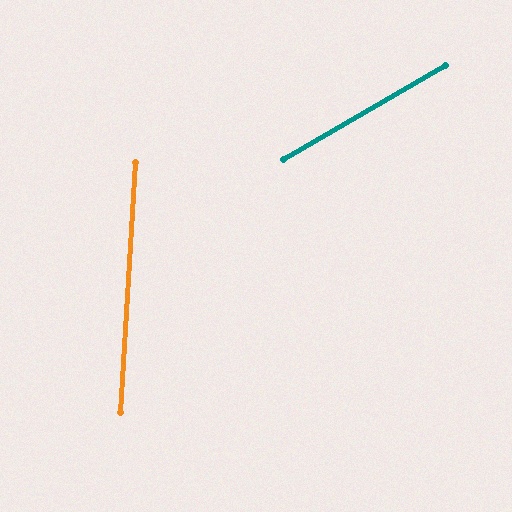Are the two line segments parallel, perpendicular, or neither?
Neither parallel nor perpendicular — they differ by about 56°.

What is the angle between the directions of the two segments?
Approximately 56 degrees.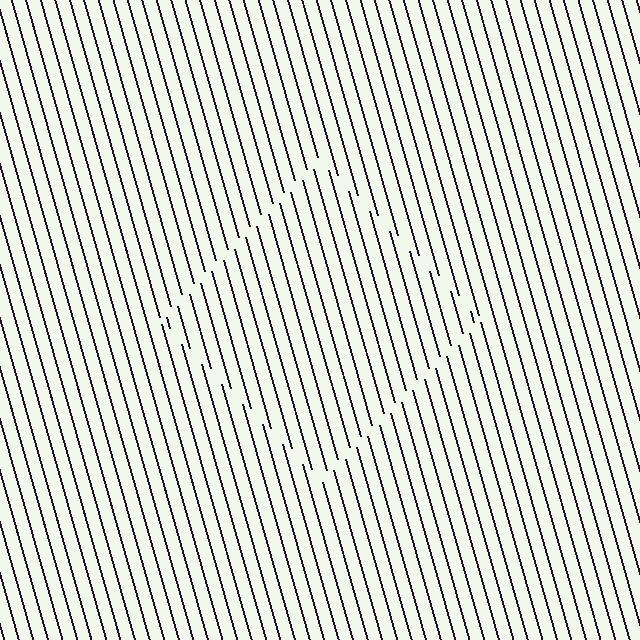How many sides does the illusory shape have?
4 sides — the line-ends trace a square.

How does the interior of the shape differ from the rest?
The interior of the shape contains the same grating, shifted by half a period — the contour is defined by the phase discontinuity where line-ends from the inner and outer gratings abut.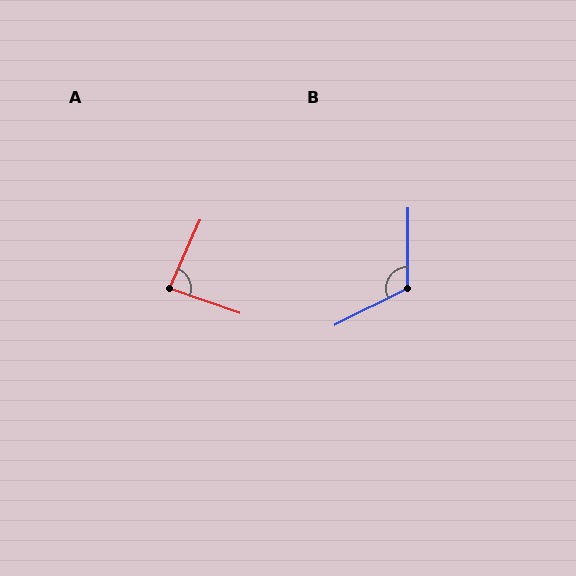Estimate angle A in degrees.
Approximately 85 degrees.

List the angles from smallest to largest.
A (85°), B (117°).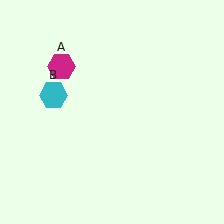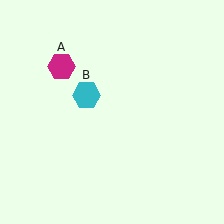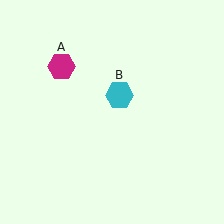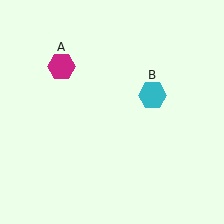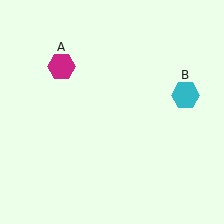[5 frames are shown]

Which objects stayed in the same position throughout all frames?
Magenta hexagon (object A) remained stationary.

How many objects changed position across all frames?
1 object changed position: cyan hexagon (object B).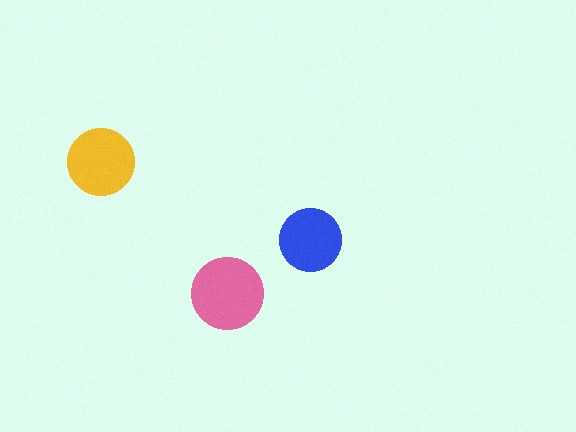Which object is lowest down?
The pink circle is bottommost.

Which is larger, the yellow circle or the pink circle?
The pink one.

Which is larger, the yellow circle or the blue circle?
The yellow one.